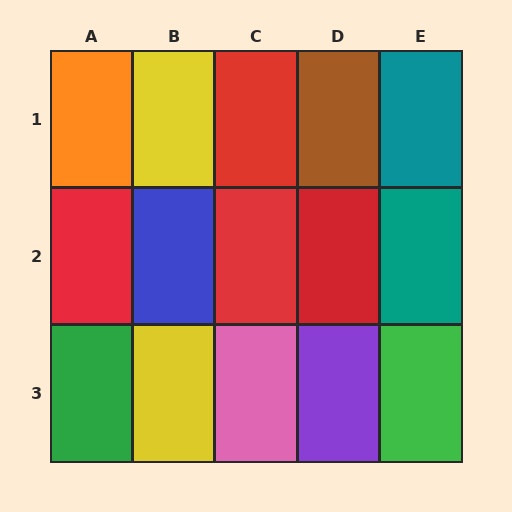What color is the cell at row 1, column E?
Teal.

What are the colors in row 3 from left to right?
Green, yellow, pink, purple, green.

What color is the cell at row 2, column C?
Red.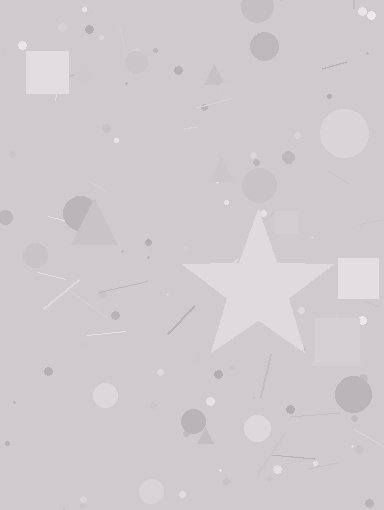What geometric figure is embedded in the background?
A star is embedded in the background.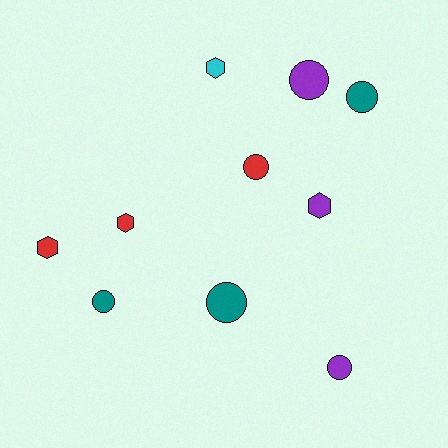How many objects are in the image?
There are 10 objects.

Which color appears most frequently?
Red, with 3 objects.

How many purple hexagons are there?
There is 1 purple hexagon.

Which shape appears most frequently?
Circle, with 6 objects.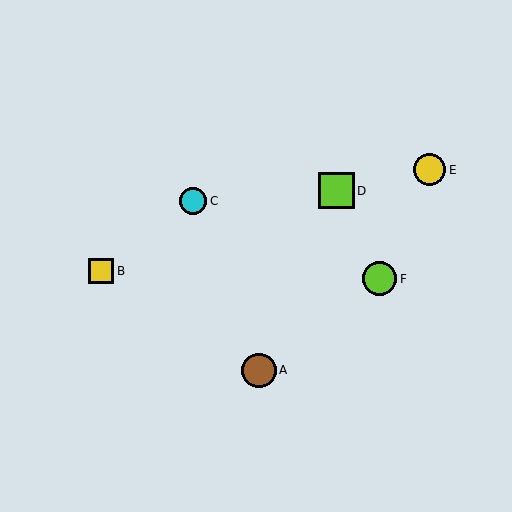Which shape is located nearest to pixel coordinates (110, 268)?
The yellow square (labeled B) at (101, 271) is nearest to that location.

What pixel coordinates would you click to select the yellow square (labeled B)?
Click at (101, 271) to select the yellow square B.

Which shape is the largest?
The lime square (labeled D) is the largest.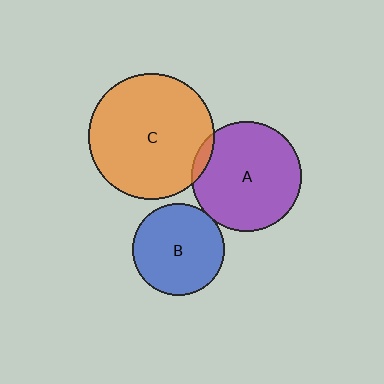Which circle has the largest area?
Circle C (orange).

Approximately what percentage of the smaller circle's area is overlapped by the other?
Approximately 5%.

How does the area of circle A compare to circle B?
Approximately 1.4 times.